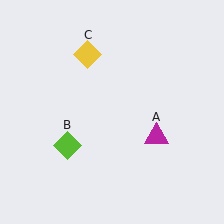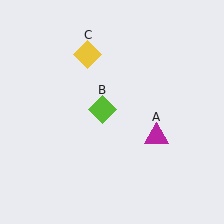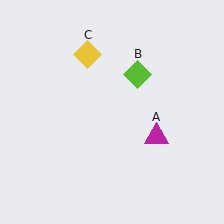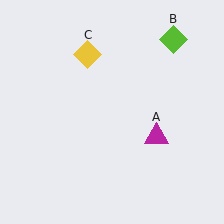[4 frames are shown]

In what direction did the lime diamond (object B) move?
The lime diamond (object B) moved up and to the right.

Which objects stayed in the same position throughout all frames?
Magenta triangle (object A) and yellow diamond (object C) remained stationary.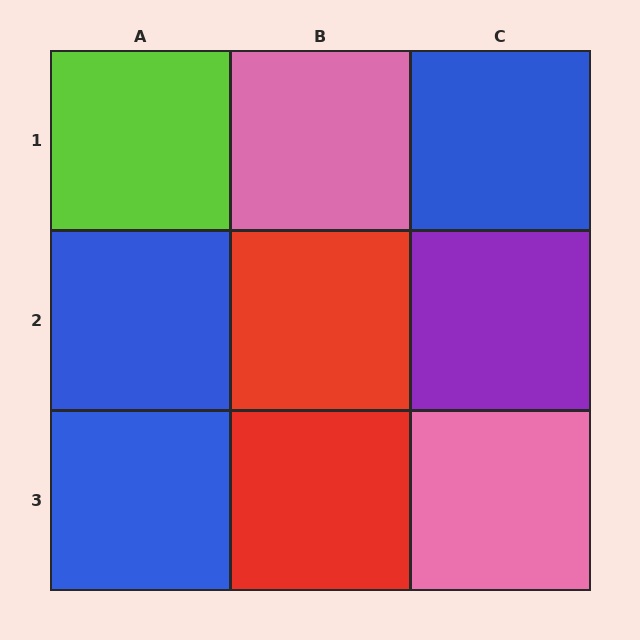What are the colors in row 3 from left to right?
Blue, red, pink.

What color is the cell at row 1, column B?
Pink.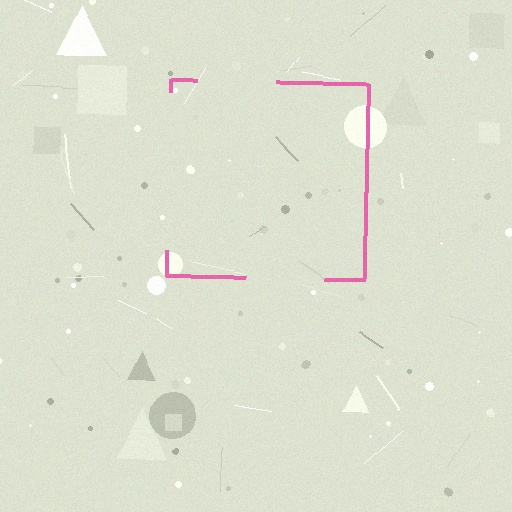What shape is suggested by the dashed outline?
The dashed outline suggests a square.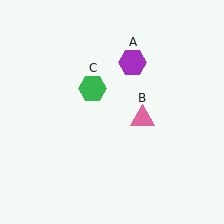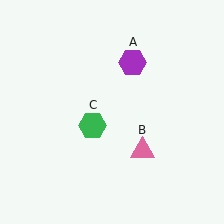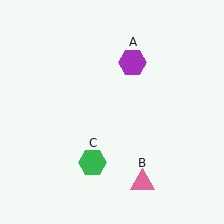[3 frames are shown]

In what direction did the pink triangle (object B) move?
The pink triangle (object B) moved down.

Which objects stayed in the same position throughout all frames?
Purple hexagon (object A) remained stationary.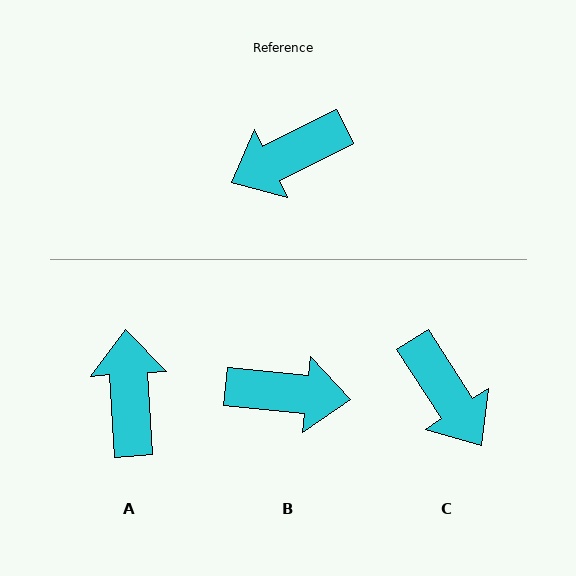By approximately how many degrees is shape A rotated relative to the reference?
Approximately 113 degrees clockwise.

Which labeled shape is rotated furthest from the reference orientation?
B, about 148 degrees away.